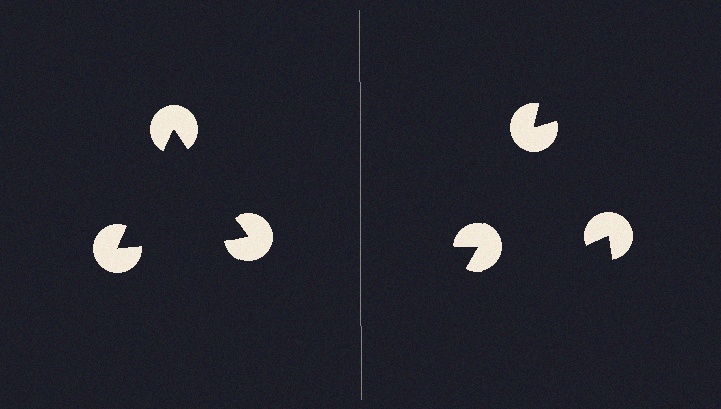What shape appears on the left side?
An illusory triangle.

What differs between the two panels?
The pac-man discs are positioned identically on both sides; only the wedge orientations differ. On the left they align to a triangle; on the right they are misaligned.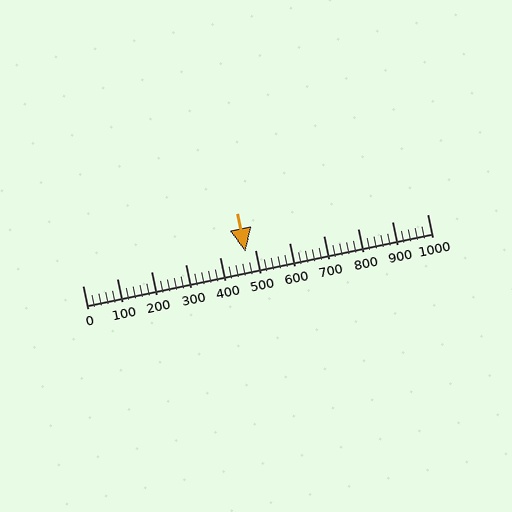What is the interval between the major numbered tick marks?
The major tick marks are spaced 100 units apart.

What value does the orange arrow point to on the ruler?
The orange arrow points to approximately 473.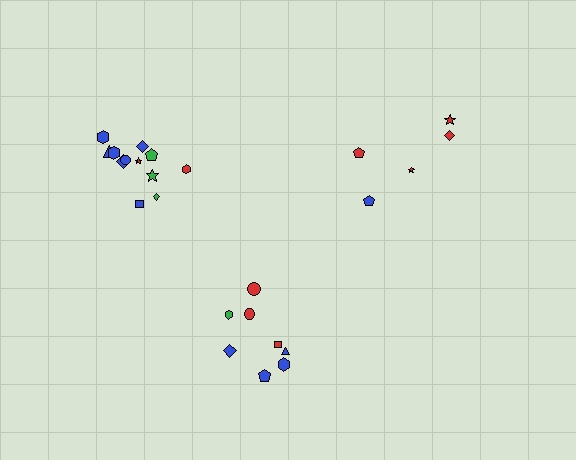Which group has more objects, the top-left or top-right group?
The top-left group.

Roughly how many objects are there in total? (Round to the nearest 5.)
Roughly 25 objects in total.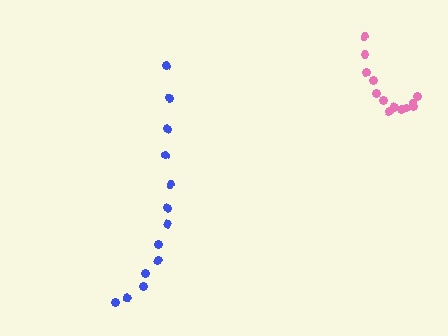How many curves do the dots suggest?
There are 2 distinct paths.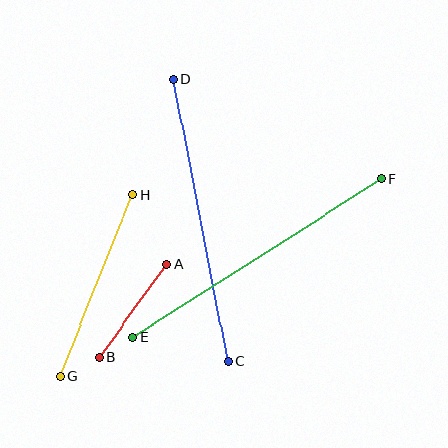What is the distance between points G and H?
The distance is approximately 195 pixels.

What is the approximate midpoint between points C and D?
The midpoint is at approximately (201, 220) pixels.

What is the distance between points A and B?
The distance is approximately 115 pixels.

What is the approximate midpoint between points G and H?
The midpoint is at approximately (96, 286) pixels.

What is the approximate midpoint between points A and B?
The midpoint is at approximately (133, 311) pixels.